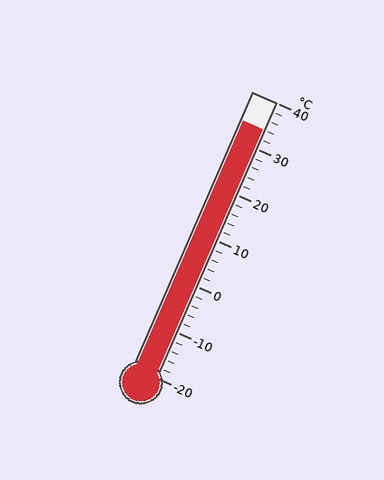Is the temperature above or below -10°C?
The temperature is above -10°C.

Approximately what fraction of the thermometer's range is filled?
The thermometer is filled to approximately 90% of its range.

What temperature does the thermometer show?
The thermometer shows approximately 34°C.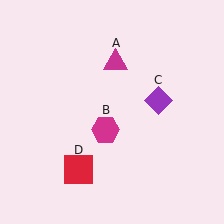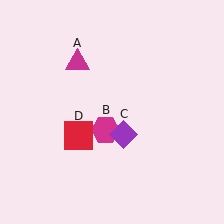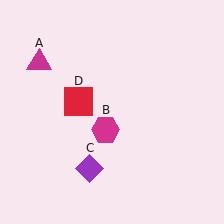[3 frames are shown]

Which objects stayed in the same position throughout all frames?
Magenta hexagon (object B) remained stationary.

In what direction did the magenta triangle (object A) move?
The magenta triangle (object A) moved left.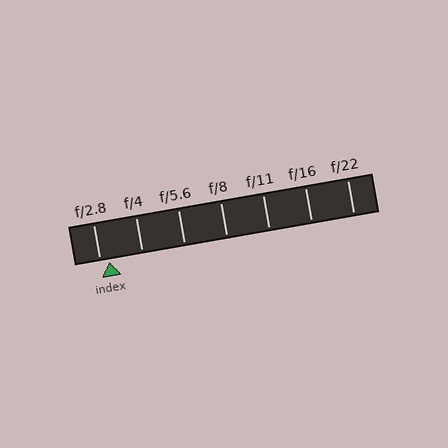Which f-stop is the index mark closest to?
The index mark is closest to f/2.8.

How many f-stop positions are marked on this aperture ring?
There are 7 f-stop positions marked.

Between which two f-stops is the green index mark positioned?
The index mark is between f/2.8 and f/4.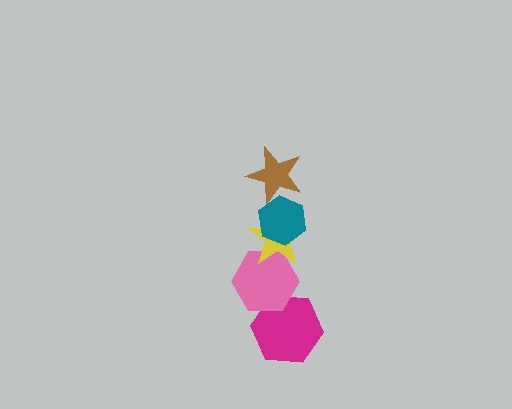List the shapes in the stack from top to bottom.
From top to bottom: the brown star, the teal hexagon, the yellow star, the pink hexagon, the magenta hexagon.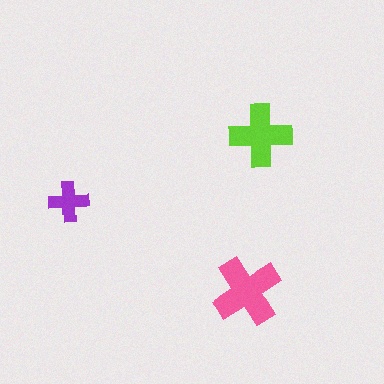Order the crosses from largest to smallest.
the pink one, the lime one, the purple one.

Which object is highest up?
The lime cross is topmost.